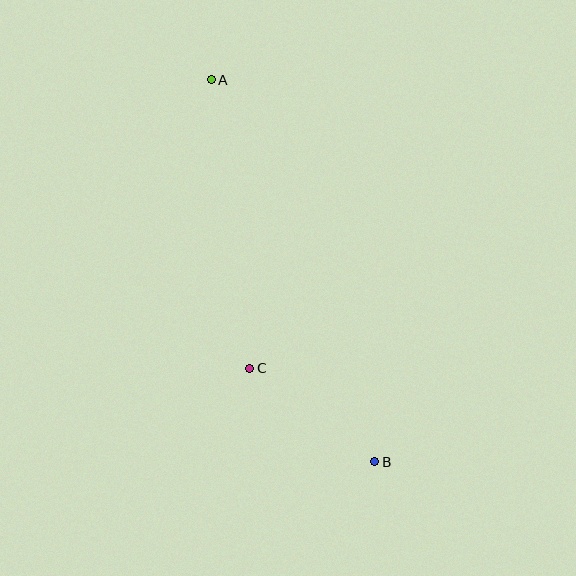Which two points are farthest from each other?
Points A and B are farthest from each other.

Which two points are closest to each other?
Points B and C are closest to each other.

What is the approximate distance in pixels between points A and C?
The distance between A and C is approximately 291 pixels.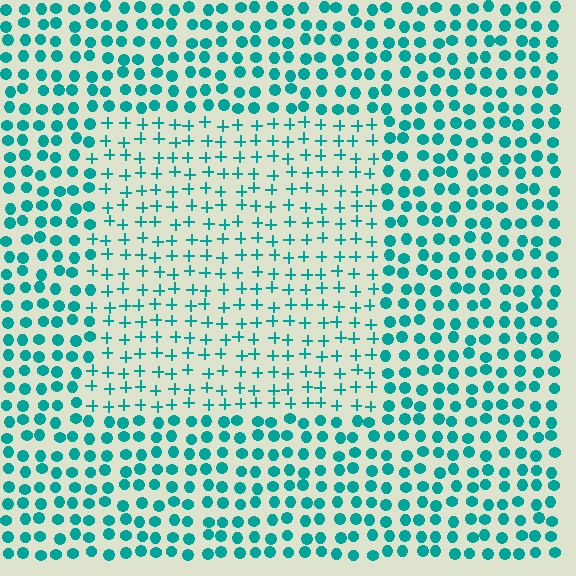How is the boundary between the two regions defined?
The boundary is defined by a change in element shape: plus signs inside vs. circles outside. All elements share the same color and spacing.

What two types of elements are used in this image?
The image uses plus signs inside the rectangle region and circles outside it.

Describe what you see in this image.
The image is filled with small teal elements arranged in a uniform grid. A rectangle-shaped region contains plus signs, while the surrounding area contains circles. The boundary is defined purely by the change in element shape.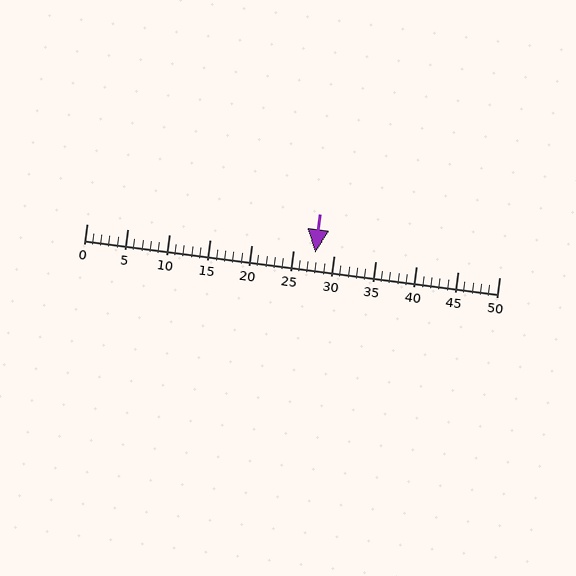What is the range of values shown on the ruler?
The ruler shows values from 0 to 50.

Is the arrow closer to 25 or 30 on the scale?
The arrow is closer to 30.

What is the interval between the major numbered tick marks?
The major tick marks are spaced 5 units apart.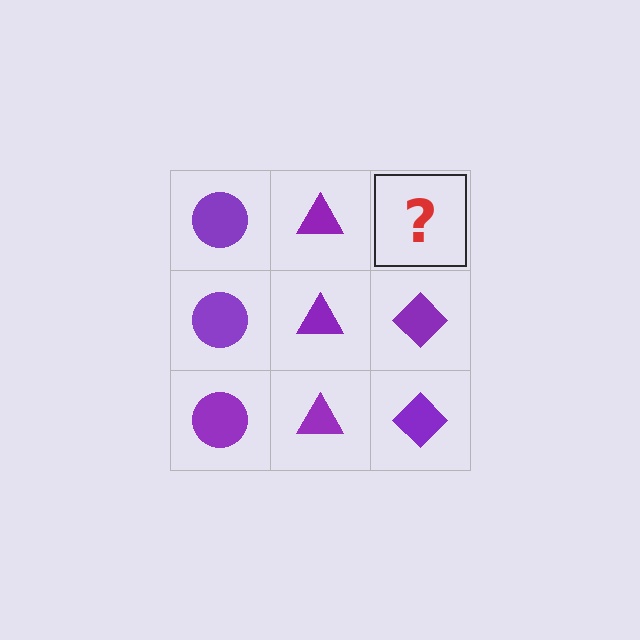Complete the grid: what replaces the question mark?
The question mark should be replaced with a purple diamond.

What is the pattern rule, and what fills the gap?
The rule is that each column has a consistent shape. The gap should be filled with a purple diamond.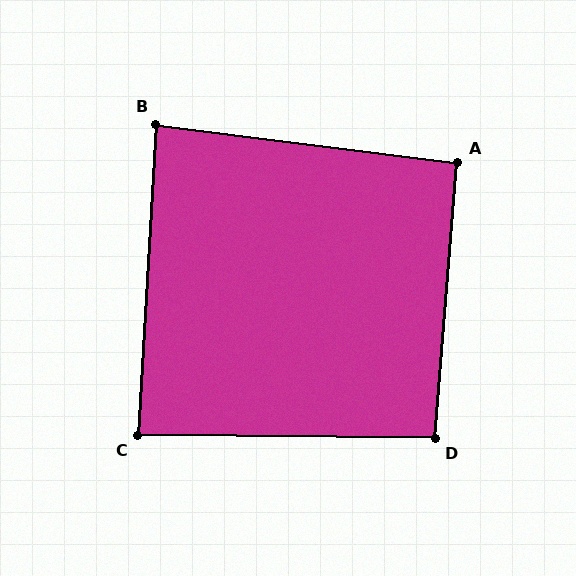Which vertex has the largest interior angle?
D, at approximately 94 degrees.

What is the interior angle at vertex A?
Approximately 93 degrees (approximately right).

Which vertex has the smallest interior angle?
B, at approximately 86 degrees.